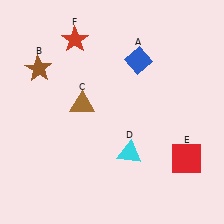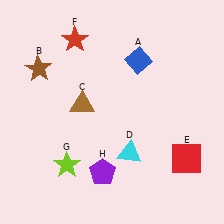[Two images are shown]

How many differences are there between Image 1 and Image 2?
There are 2 differences between the two images.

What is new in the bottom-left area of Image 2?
A purple pentagon (H) was added in the bottom-left area of Image 2.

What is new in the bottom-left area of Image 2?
A lime star (G) was added in the bottom-left area of Image 2.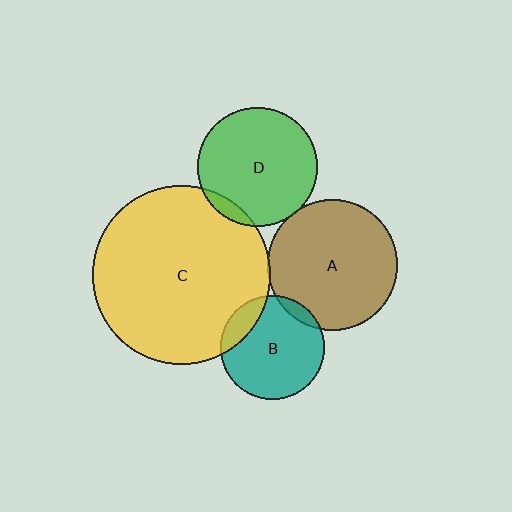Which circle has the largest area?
Circle C (yellow).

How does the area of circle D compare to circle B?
Approximately 1.3 times.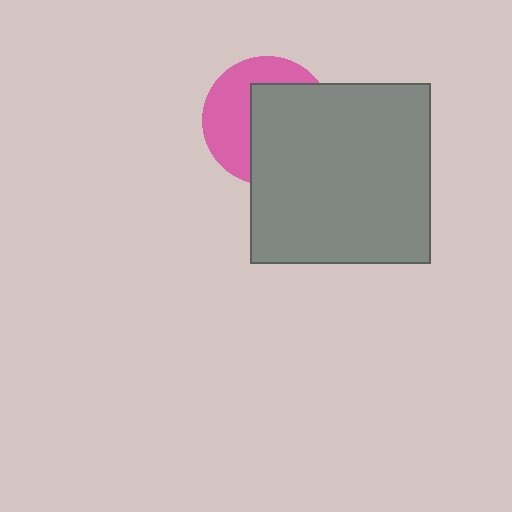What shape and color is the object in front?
The object in front is a gray square.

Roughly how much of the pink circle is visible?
A small part of it is visible (roughly 44%).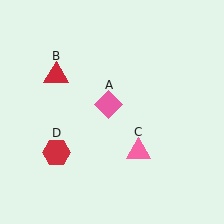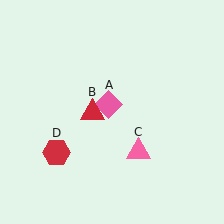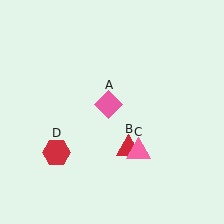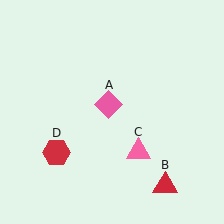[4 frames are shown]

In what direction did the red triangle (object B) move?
The red triangle (object B) moved down and to the right.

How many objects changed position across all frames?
1 object changed position: red triangle (object B).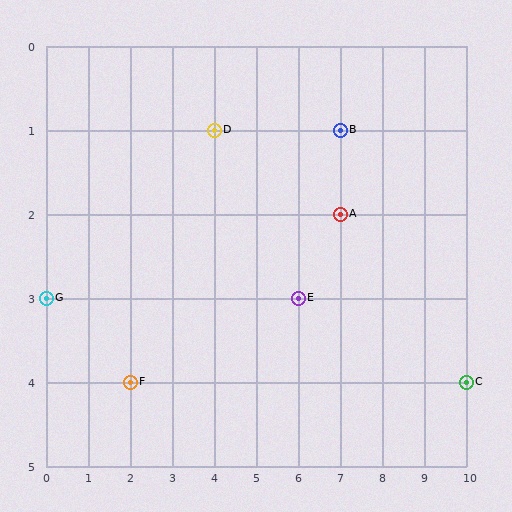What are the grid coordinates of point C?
Point C is at grid coordinates (10, 4).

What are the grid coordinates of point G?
Point G is at grid coordinates (0, 3).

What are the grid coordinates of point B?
Point B is at grid coordinates (7, 1).